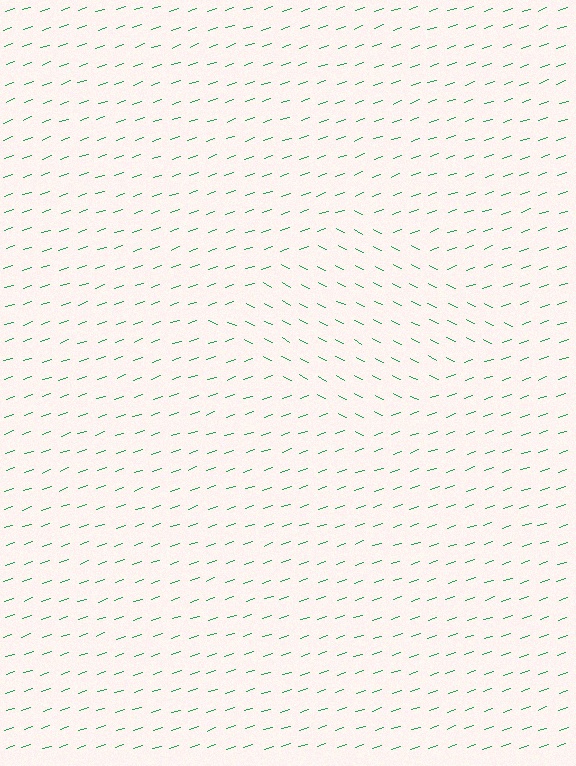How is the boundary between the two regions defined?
The boundary is defined purely by a change in line orientation (approximately 45 degrees difference). All lines are the same color and thickness.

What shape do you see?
I see a diamond.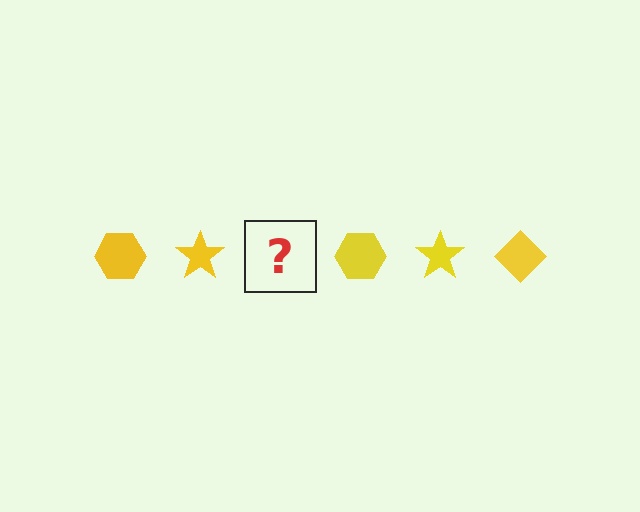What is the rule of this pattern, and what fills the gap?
The rule is that the pattern cycles through hexagon, star, diamond shapes in yellow. The gap should be filled with a yellow diamond.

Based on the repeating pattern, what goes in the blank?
The blank should be a yellow diamond.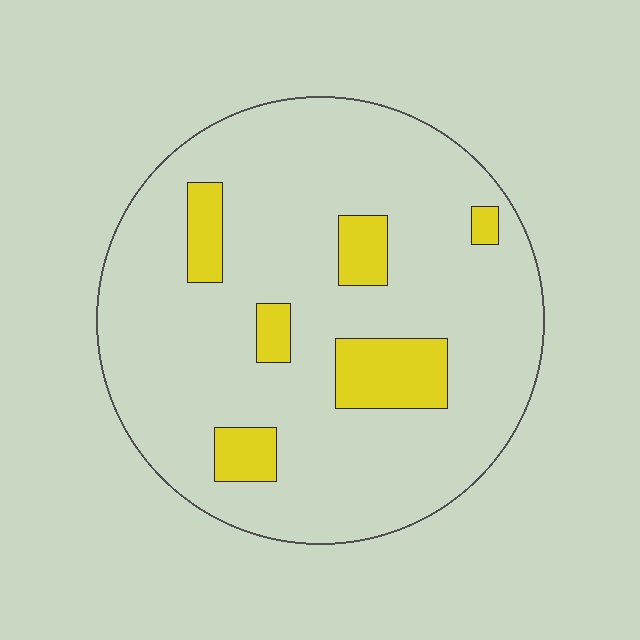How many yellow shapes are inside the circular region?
6.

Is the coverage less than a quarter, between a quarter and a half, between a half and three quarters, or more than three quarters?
Less than a quarter.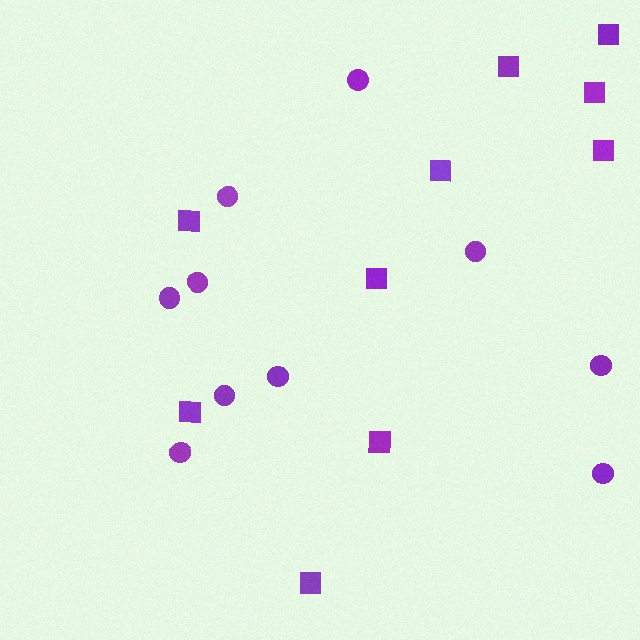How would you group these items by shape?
There are 2 groups: one group of circles (10) and one group of squares (10).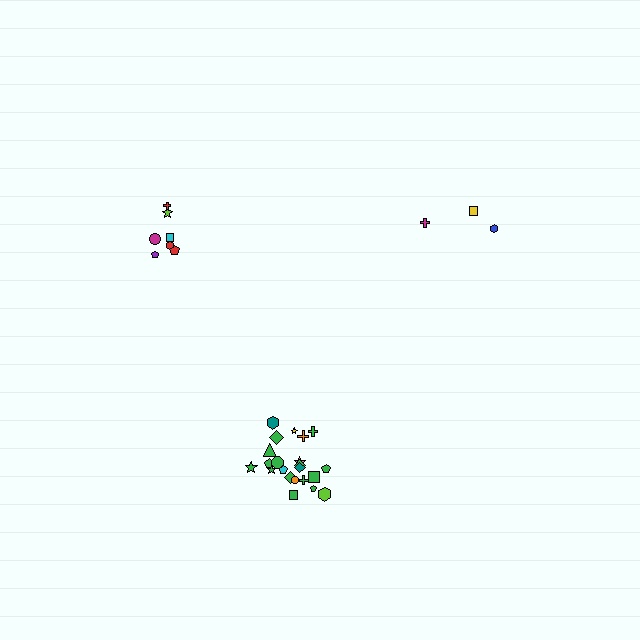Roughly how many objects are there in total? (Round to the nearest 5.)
Roughly 30 objects in total.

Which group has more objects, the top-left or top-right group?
The top-left group.